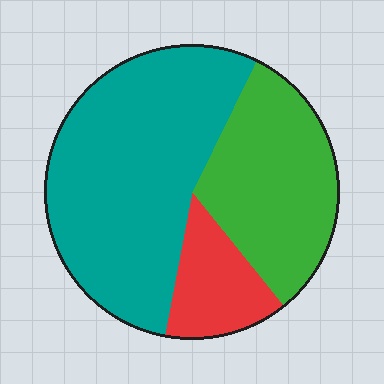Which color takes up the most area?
Teal, at roughly 55%.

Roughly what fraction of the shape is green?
Green takes up about one third (1/3) of the shape.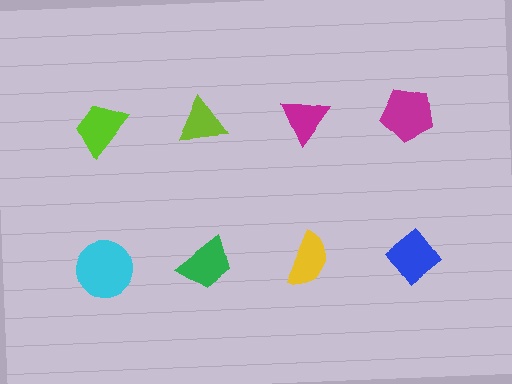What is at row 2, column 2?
A green trapezoid.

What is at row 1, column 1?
A lime trapezoid.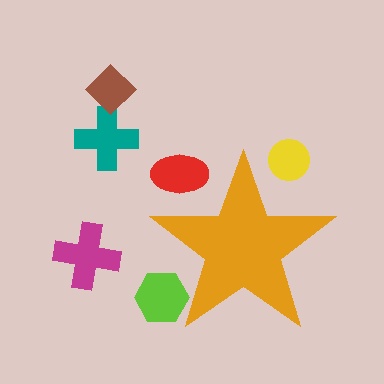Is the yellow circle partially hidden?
Yes, the yellow circle is partially hidden behind the orange star.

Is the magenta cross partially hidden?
No, the magenta cross is fully visible.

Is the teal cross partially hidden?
No, the teal cross is fully visible.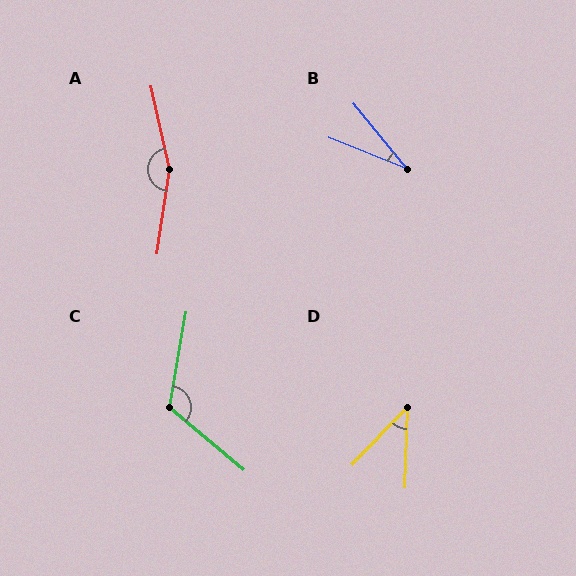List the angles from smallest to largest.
B (29°), D (42°), C (121°), A (160°).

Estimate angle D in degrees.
Approximately 42 degrees.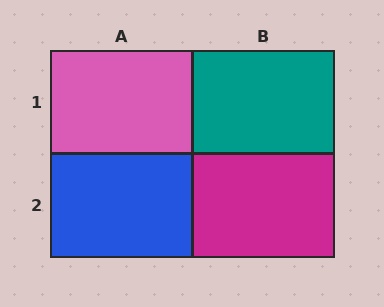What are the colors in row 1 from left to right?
Pink, teal.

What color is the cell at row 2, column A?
Blue.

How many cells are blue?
1 cell is blue.